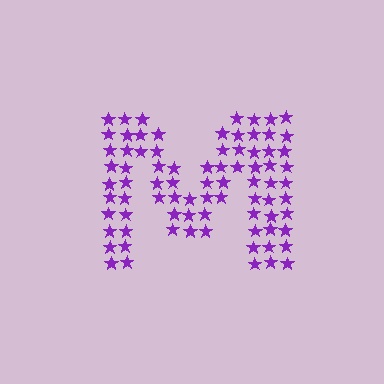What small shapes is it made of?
It is made of small stars.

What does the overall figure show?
The overall figure shows the letter M.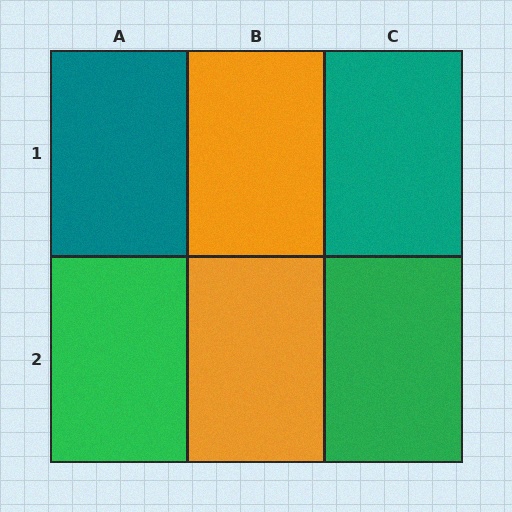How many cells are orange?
2 cells are orange.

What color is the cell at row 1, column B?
Orange.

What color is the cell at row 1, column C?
Teal.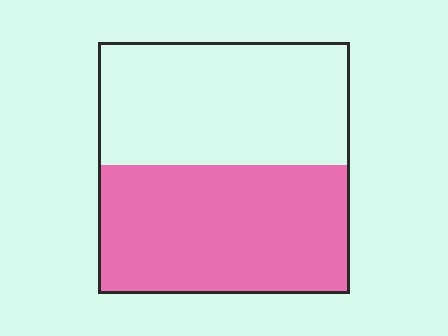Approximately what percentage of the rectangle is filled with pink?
Approximately 50%.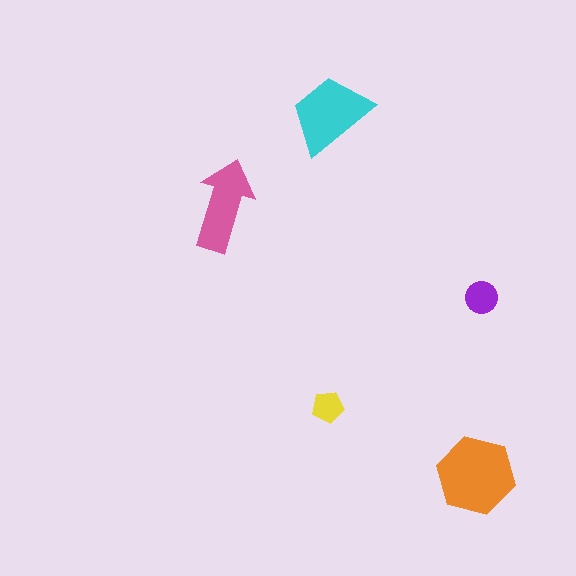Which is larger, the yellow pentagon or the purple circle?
The purple circle.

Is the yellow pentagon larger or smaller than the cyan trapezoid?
Smaller.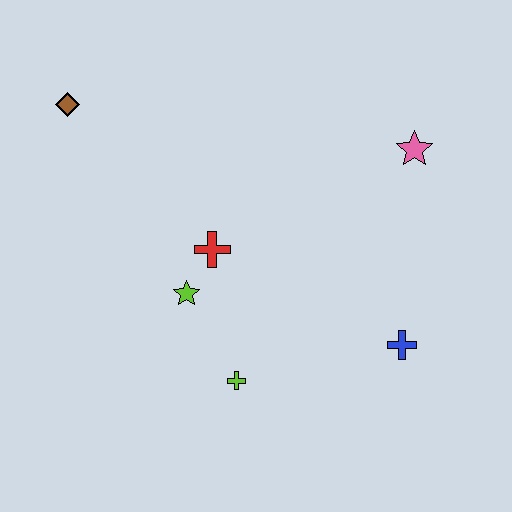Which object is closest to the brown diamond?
The red cross is closest to the brown diamond.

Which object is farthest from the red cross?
The pink star is farthest from the red cross.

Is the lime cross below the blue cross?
Yes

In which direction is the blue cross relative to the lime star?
The blue cross is to the right of the lime star.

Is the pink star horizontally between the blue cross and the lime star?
No